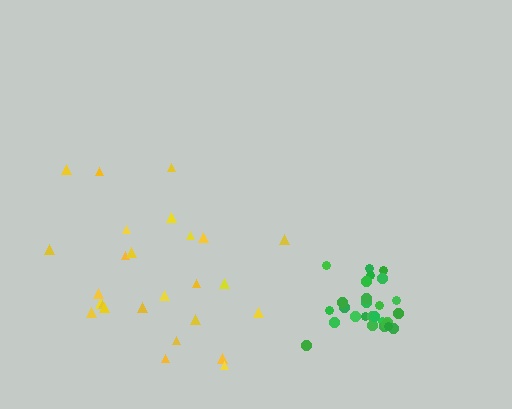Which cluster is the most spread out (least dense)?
Yellow.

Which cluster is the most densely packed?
Green.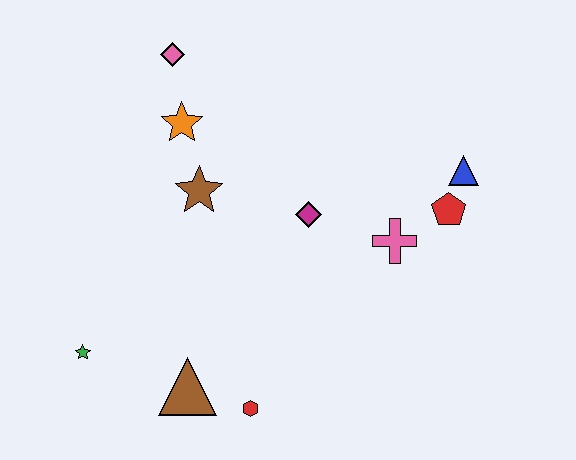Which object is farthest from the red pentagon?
The green star is farthest from the red pentagon.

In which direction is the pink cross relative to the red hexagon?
The pink cross is above the red hexagon.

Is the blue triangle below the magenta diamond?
No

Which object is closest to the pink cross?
The red pentagon is closest to the pink cross.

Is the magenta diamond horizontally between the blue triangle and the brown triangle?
Yes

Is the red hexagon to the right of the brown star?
Yes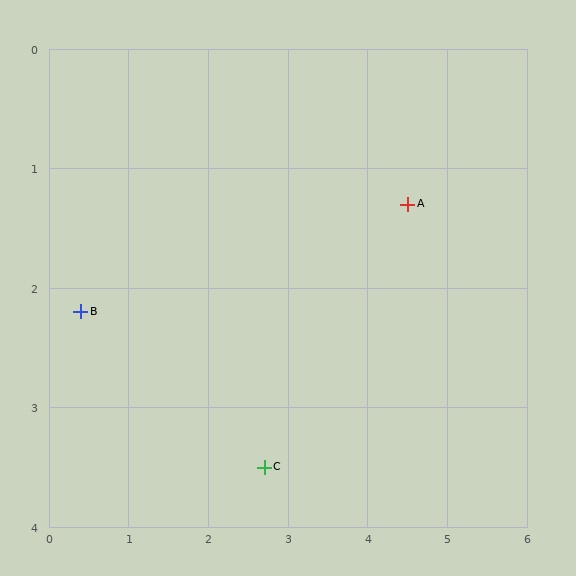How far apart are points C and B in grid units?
Points C and B are about 2.6 grid units apart.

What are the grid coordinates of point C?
Point C is at approximately (2.7, 3.5).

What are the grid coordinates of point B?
Point B is at approximately (0.4, 2.2).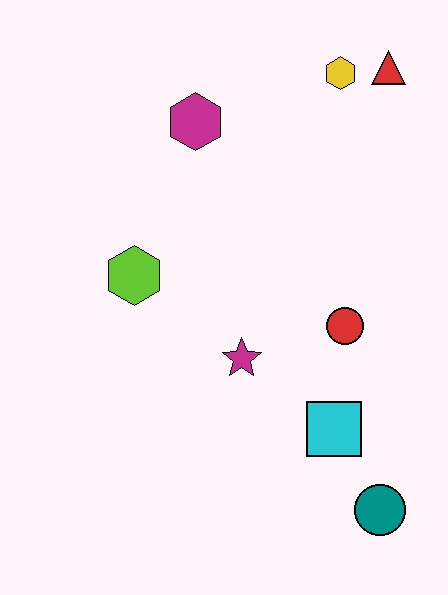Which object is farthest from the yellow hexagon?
The teal circle is farthest from the yellow hexagon.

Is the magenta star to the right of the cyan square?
No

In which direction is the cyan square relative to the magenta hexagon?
The cyan square is below the magenta hexagon.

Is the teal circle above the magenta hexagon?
No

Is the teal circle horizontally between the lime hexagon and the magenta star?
No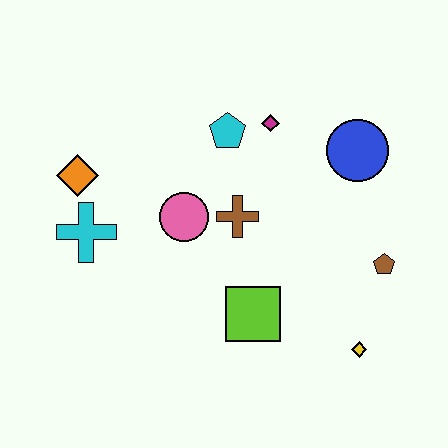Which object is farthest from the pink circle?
The yellow diamond is farthest from the pink circle.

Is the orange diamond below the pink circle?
No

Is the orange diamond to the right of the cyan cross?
No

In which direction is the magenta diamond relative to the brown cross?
The magenta diamond is above the brown cross.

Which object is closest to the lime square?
The brown cross is closest to the lime square.